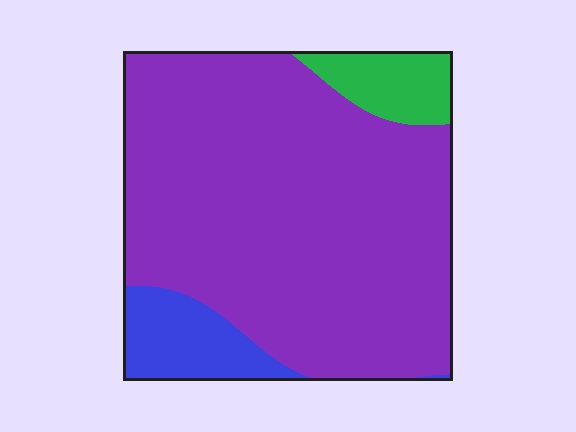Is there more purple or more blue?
Purple.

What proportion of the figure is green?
Green covers around 10% of the figure.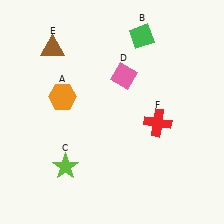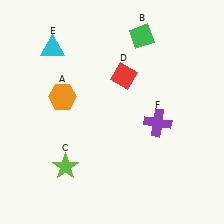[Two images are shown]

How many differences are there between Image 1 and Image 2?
There are 3 differences between the two images.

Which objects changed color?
D changed from pink to red. E changed from brown to cyan. F changed from red to purple.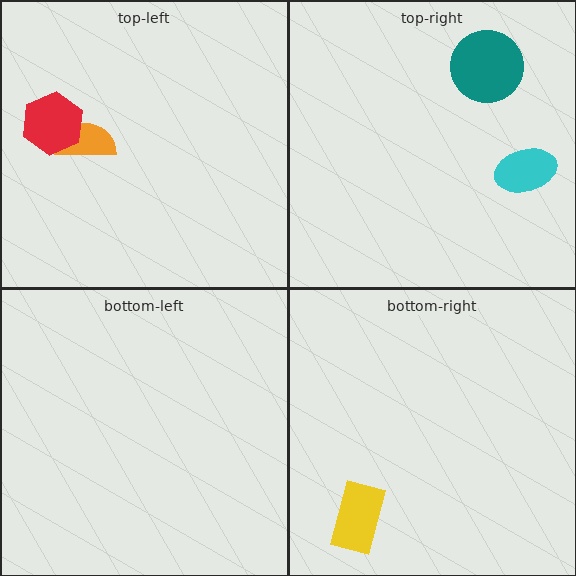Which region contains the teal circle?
The top-right region.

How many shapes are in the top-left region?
2.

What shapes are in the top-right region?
The teal circle, the cyan ellipse.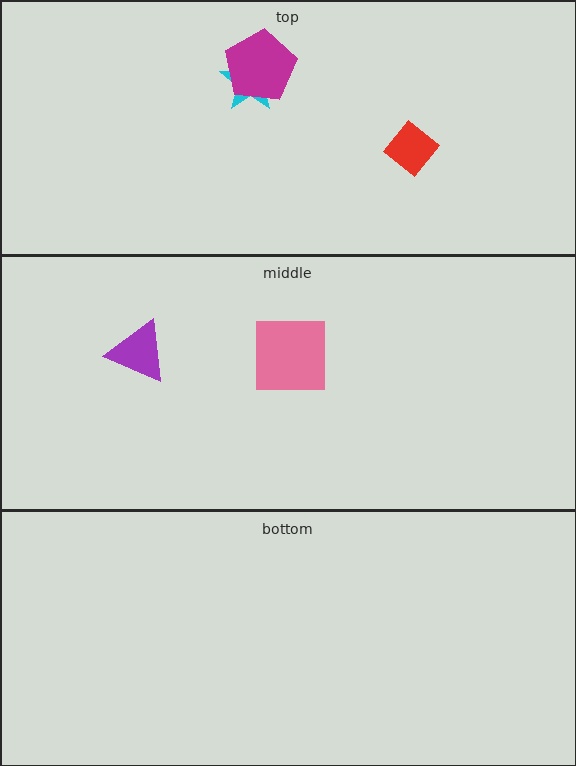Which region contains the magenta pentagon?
The top region.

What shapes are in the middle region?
The pink square, the purple triangle.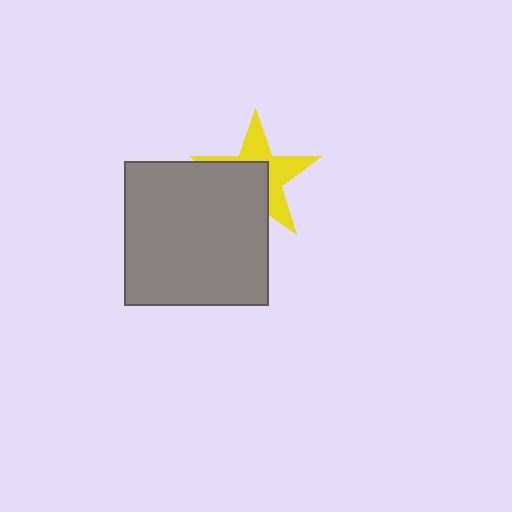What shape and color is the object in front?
The object in front is a gray square.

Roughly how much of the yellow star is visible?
About half of it is visible (roughly 52%).